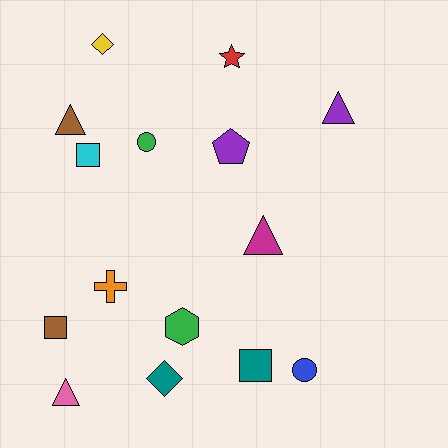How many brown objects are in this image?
There are 2 brown objects.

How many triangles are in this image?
There are 4 triangles.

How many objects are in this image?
There are 15 objects.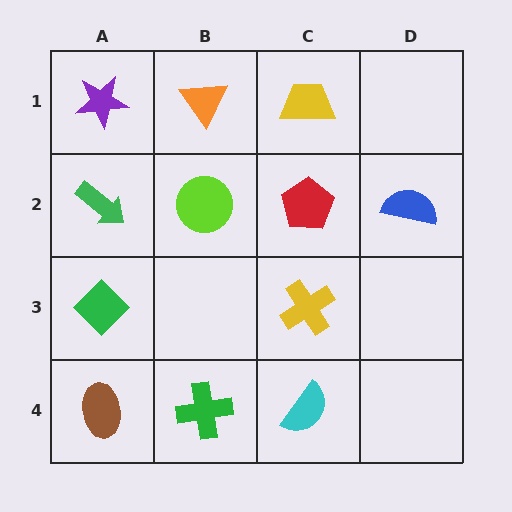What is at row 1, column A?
A purple star.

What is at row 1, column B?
An orange triangle.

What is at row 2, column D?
A blue semicircle.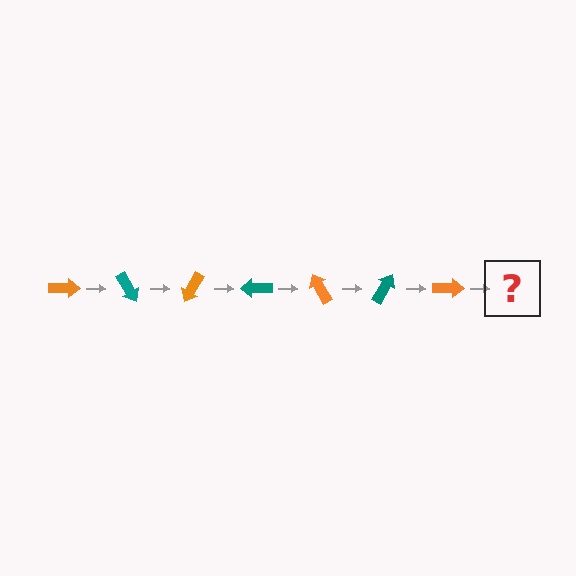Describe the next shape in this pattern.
It should be a teal arrow, rotated 420 degrees from the start.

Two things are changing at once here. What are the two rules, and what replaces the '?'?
The two rules are that it rotates 60 degrees each step and the color cycles through orange and teal. The '?' should be a teal arrow, rotated 420 degrees from the start.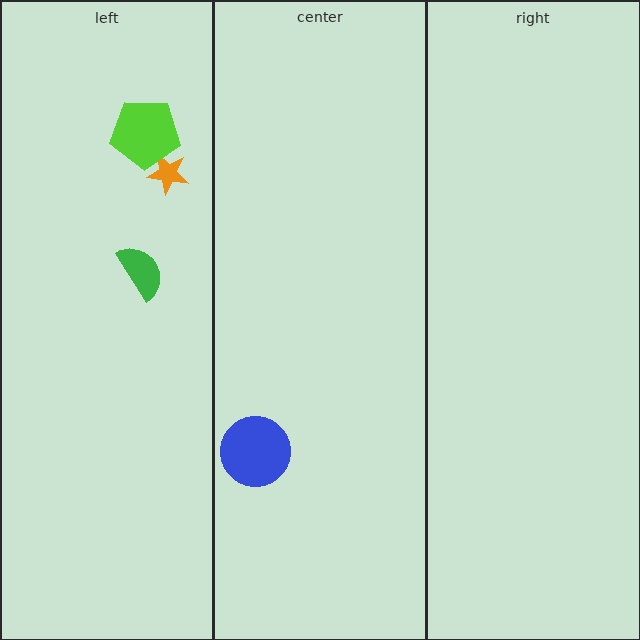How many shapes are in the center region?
1.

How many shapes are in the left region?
3.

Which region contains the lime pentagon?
The left region.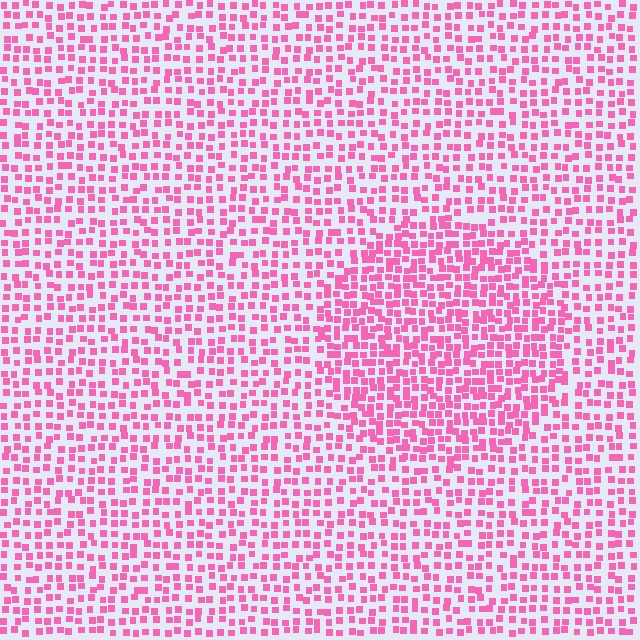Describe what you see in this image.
The image contains small pink elements arranged at two different densities. A circle-shaped region is visible where the elements are more densely packed than the surrounding area.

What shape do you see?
I see a circle.